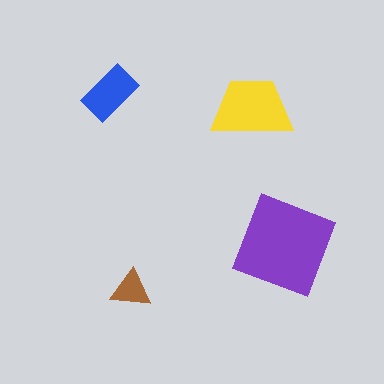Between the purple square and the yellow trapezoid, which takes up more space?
The purple square.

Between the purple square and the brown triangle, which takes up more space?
The purple square.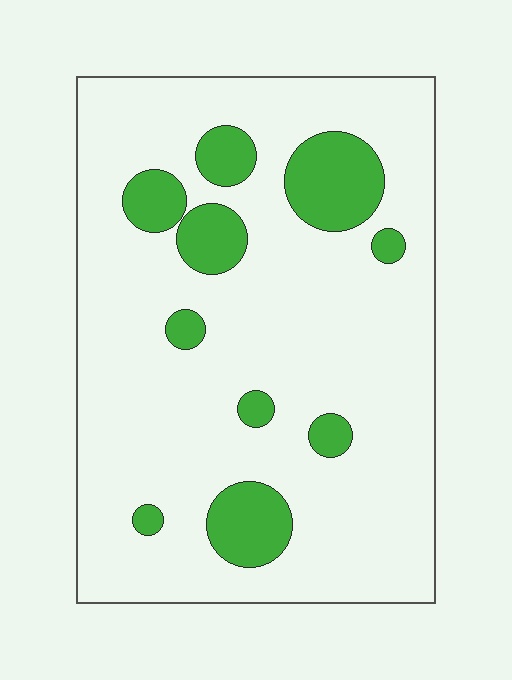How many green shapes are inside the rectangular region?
10.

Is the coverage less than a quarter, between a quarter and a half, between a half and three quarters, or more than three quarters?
Less than a quarter.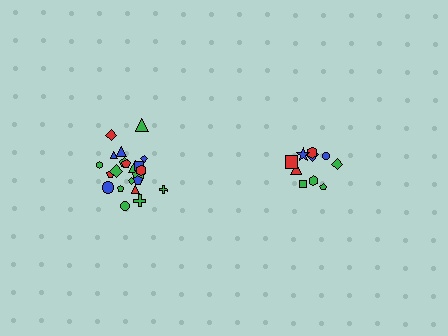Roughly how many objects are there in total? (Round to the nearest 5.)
Roughly 30 objects in total.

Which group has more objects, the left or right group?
The left group.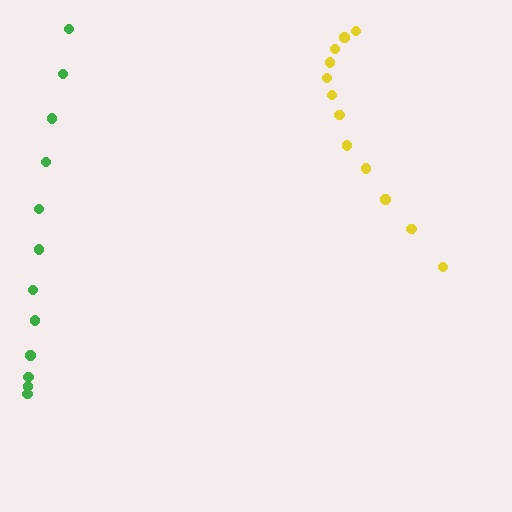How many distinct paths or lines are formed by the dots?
There are 2 distinct paths.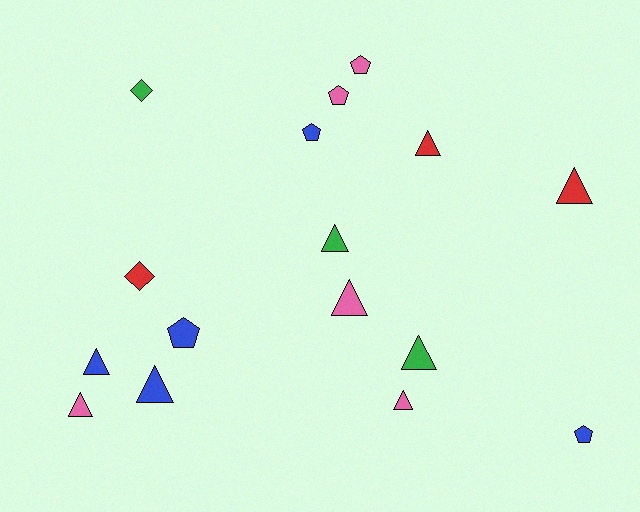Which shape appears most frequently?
Triangle, with 9 objects.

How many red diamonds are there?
There is 1 red diamond.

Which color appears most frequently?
Pink, with 5 objects.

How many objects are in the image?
There are 16 objects.